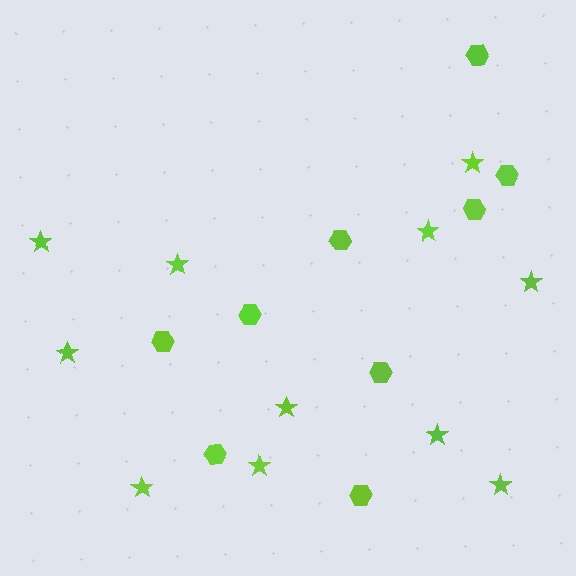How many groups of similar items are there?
There are 2 groups: one group of hexagons (9) and one group of stars (11).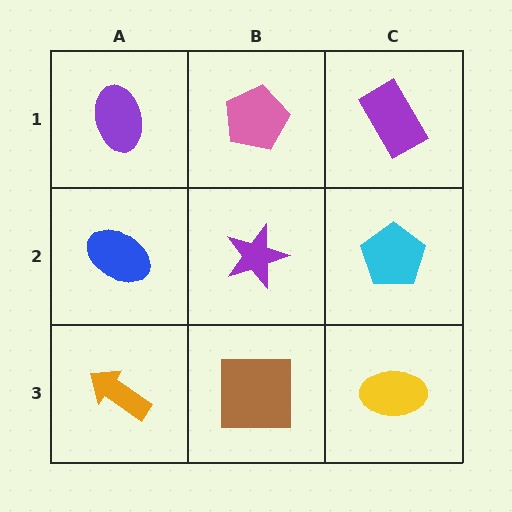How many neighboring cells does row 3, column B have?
3.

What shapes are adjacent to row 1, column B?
A purple star (row 2, column B), a purple ellipse (row 1, column A), a purple rectangle (row 1, column C).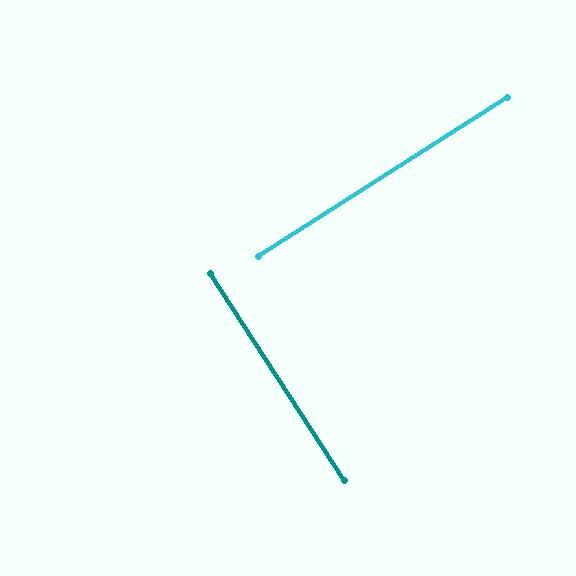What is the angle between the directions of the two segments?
Approximately 90 degrees.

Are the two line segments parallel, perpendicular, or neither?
Perpendicular — they meet at approximately 90°.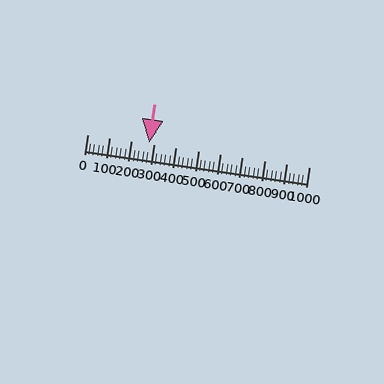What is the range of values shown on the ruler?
The ruler shows values from 0 to 1000.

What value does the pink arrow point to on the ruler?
The pink arrow points to approximately 280.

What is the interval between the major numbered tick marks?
The major tick marks are spaced 100 units apart.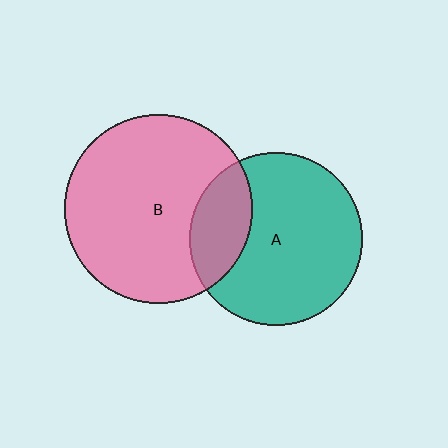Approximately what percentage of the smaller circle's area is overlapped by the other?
Approximately 25%.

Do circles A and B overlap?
Yes.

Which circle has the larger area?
Circle B (pink).